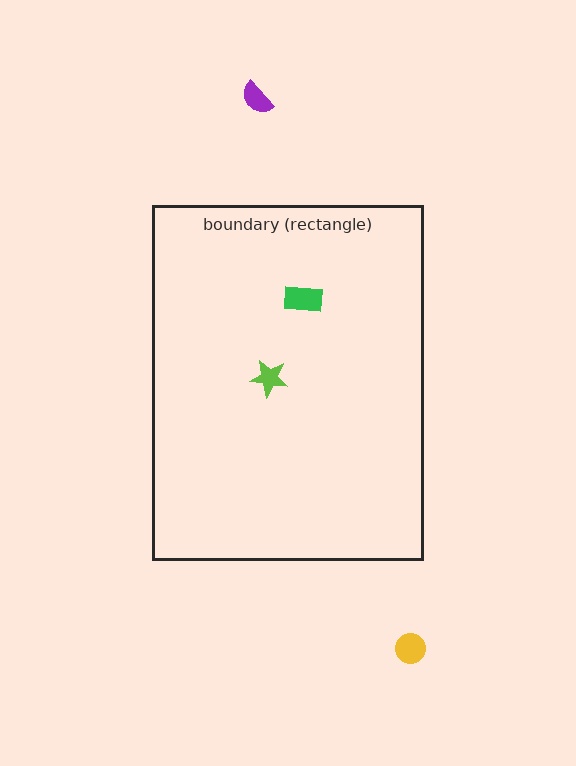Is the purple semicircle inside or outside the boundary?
Outside.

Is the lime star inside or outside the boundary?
Inside.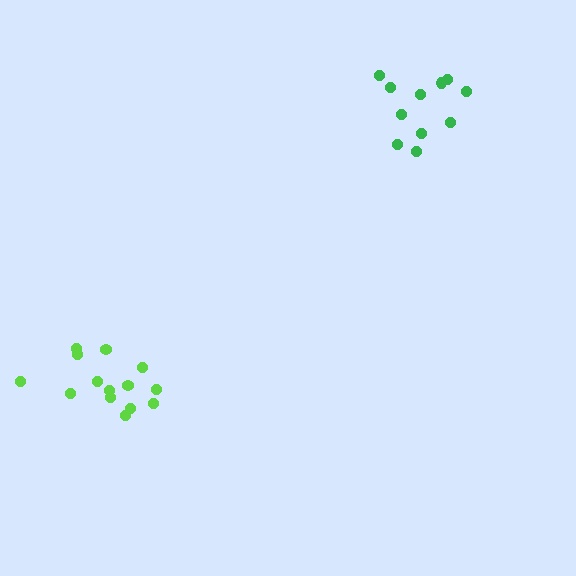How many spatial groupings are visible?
There are 2 spatial groupings.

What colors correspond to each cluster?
The clusters are colored: green, lime.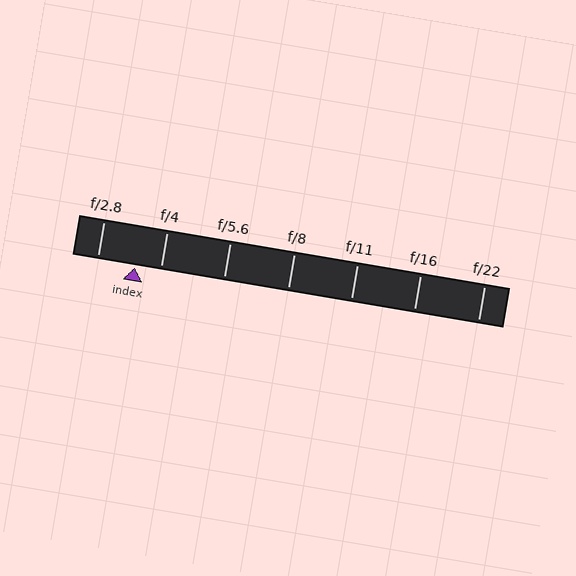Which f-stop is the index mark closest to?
The index mark is closest to f/4.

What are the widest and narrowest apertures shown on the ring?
The widest aperture shown is f/2.8 and the narrowest is f/22.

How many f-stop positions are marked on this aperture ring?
There are 7 f-stop positions marked.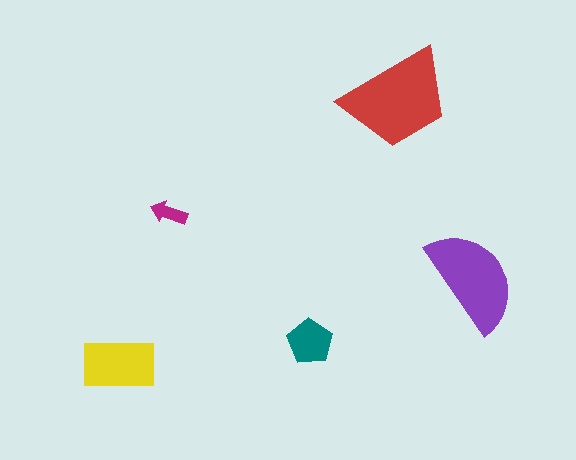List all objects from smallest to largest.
The magenta arrow, the teal pentagon, the yellow rectangle, the purple semicircle, the red trapezoid.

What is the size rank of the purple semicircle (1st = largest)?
2nd.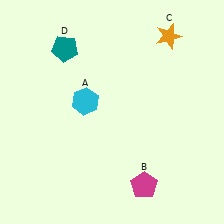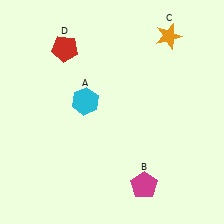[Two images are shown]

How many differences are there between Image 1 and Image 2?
There is 1 difference between the two images.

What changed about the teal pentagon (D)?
In Image 1, D is teal. In Image 2, it changed to red.